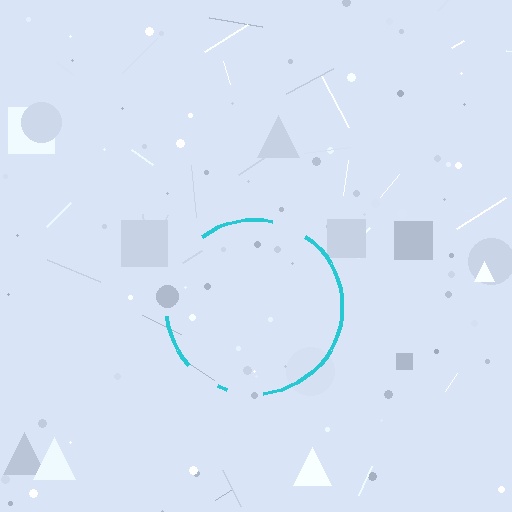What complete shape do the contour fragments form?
The contour fragments form a circle.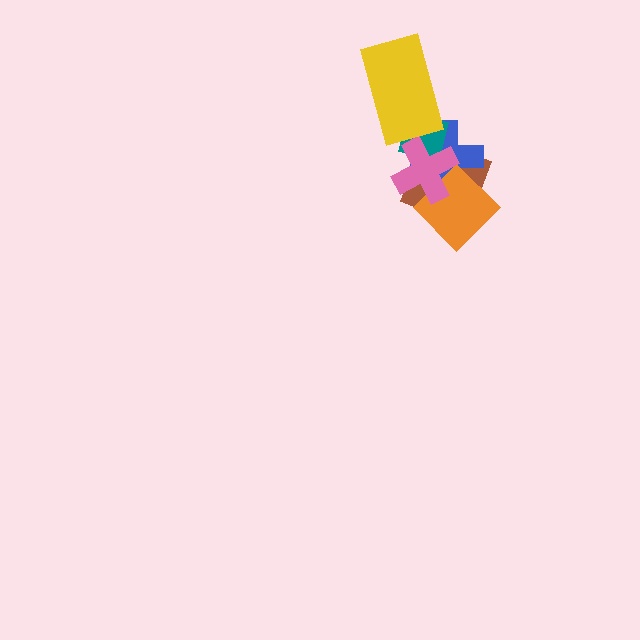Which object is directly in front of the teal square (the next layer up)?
The pink cross is directly in front of the teal square.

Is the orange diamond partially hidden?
Yes, it is partially covered by another shape.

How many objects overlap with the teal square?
4 objects overlap with the teal square.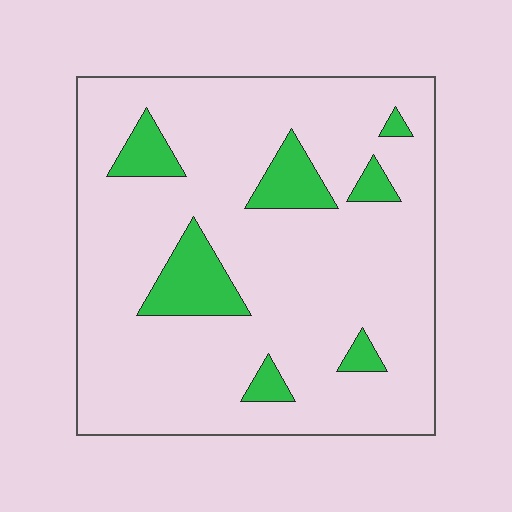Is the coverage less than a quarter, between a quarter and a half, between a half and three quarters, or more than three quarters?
Less than a quarter.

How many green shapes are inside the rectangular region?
7.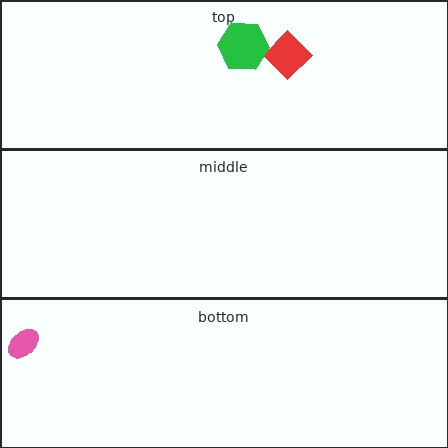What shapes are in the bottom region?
The pink ellipse.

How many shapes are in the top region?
2.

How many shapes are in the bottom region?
1.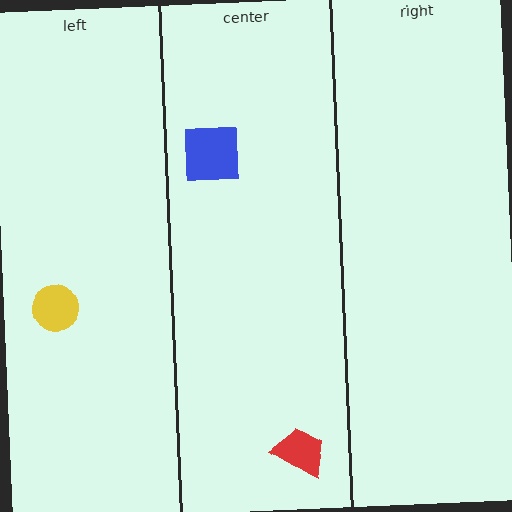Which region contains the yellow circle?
The left region.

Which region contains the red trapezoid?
The center region.